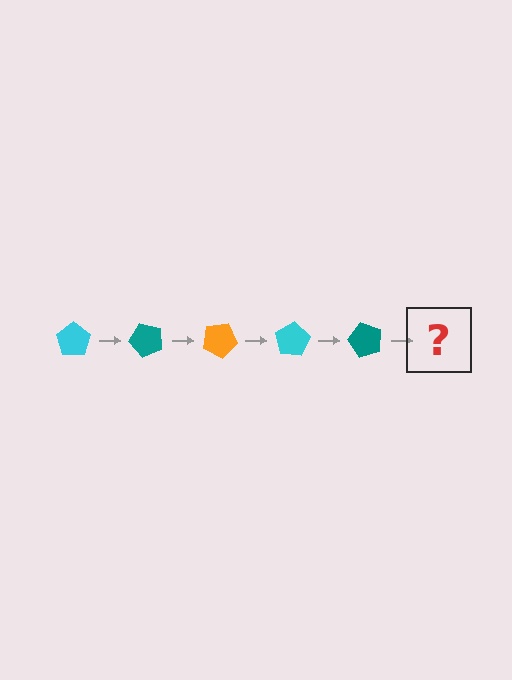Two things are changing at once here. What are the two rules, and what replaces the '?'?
The two rules are that it rotates 50 degrees each step and the color cycles through cyan, teal, and orange. The '?' should be an orange pentagon, rotated 250 degrees from the start.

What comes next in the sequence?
The next element should be an orange pentagon, rotated 250 degrees from the start.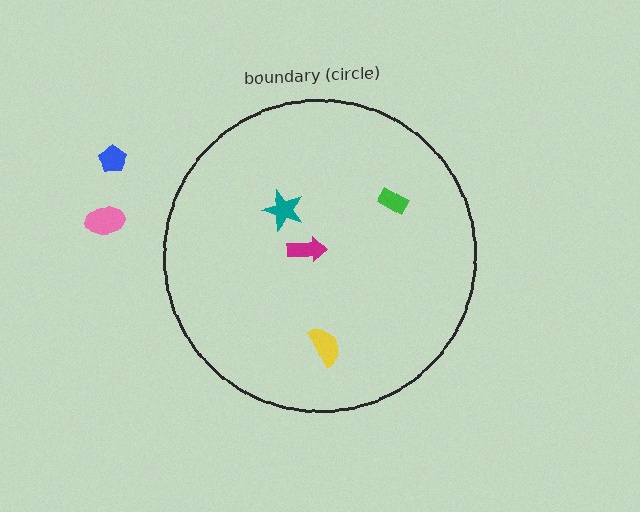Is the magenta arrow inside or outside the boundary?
Inside.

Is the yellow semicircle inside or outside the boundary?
Inside.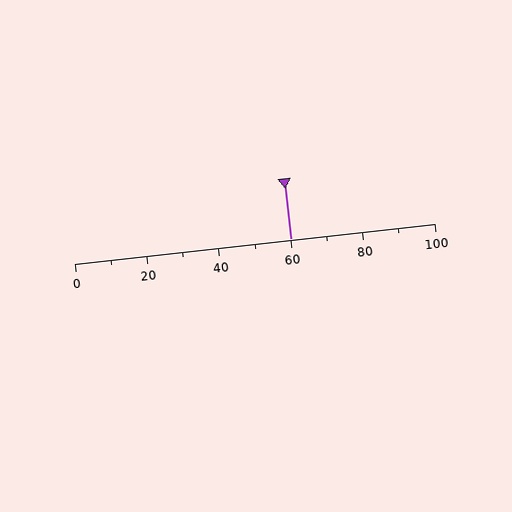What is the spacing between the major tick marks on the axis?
The major ticks are spaced 20 apart.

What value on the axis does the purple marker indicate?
The marker indicates approximately 60.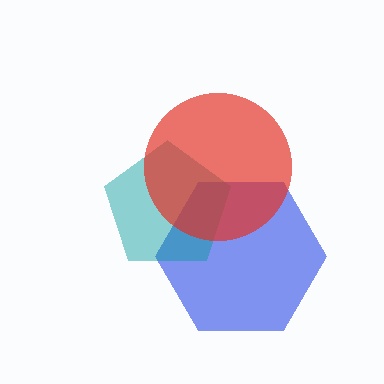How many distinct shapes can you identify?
There are 3 distinct shapes: a blue hexagon, a teal pentagon, a red circle.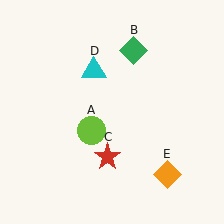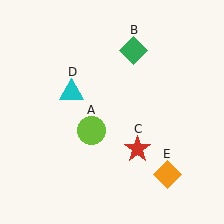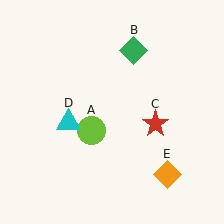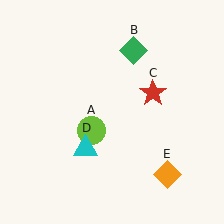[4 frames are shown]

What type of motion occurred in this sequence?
The red star (object C), cyan triangle (object D) rotated counterclockwise around the center of the scene.